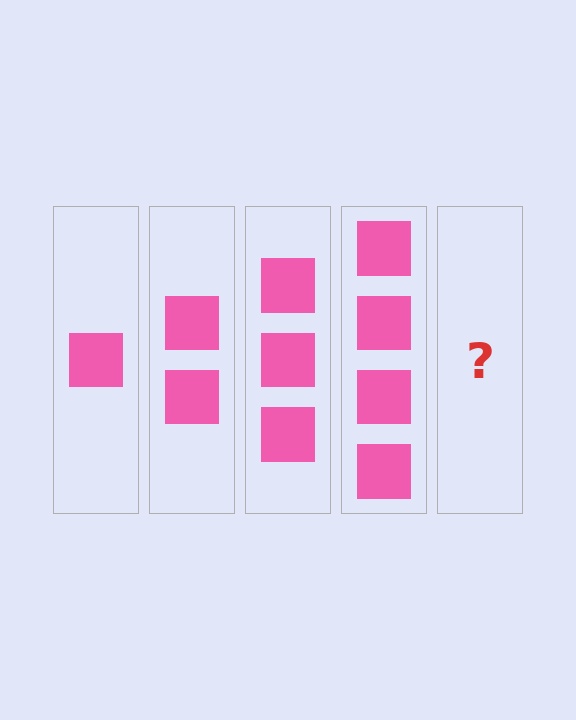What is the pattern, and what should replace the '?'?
The pattern is that each step adds one more square. The '?' should be 5 squares.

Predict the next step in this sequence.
The next step is 5 squares.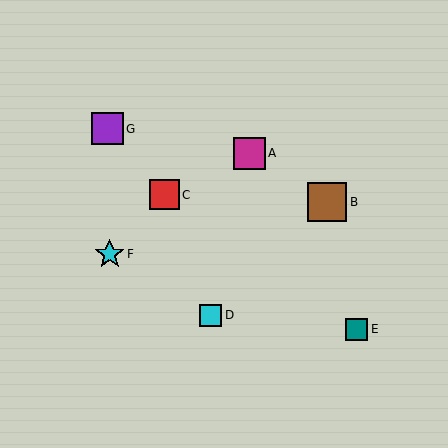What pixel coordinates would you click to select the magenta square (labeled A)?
Click at (249, 153) to select the magenta square A.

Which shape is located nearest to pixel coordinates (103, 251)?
The cyan star (labeled F) at (110, 254) is nearest to that location.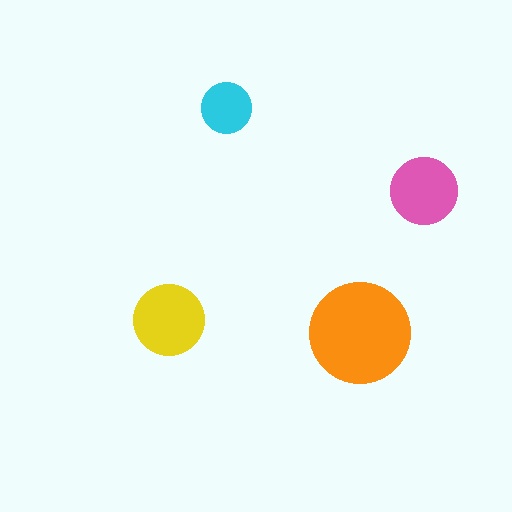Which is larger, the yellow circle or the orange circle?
The orange one.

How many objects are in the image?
There are 4 objects in the image.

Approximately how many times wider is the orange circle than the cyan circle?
About 2 times wider.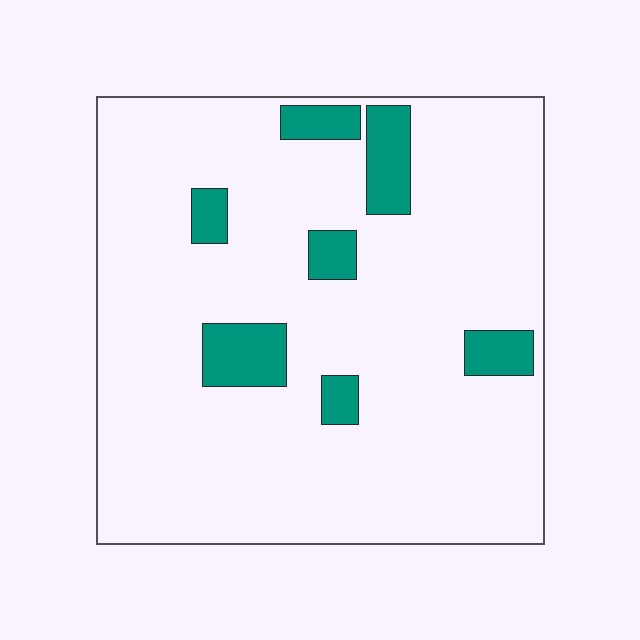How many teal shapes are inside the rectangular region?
7.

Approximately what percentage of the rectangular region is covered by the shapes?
Approximately 10%.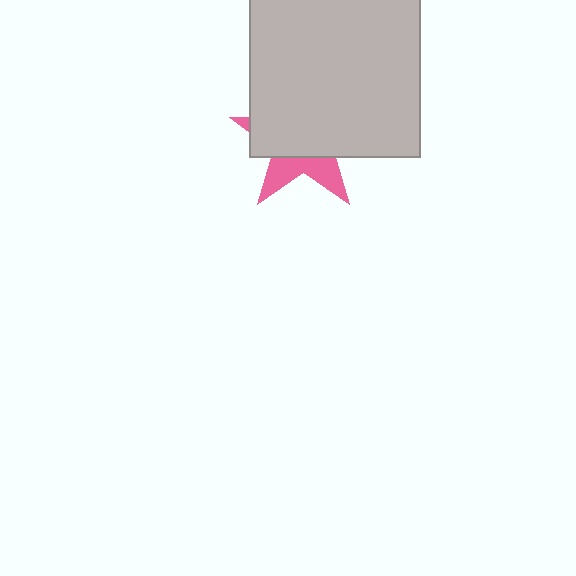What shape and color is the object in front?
The object in front is a light gray square.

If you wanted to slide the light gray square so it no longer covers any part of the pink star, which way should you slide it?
Slide it up — that is the most direct way to separate the two shapes.